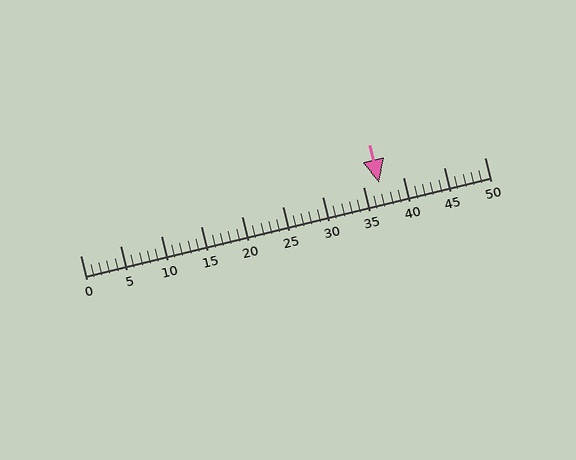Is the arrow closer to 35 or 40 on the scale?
The arrow is closer to 35.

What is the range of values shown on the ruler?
The ruler shows values from 0 to 50.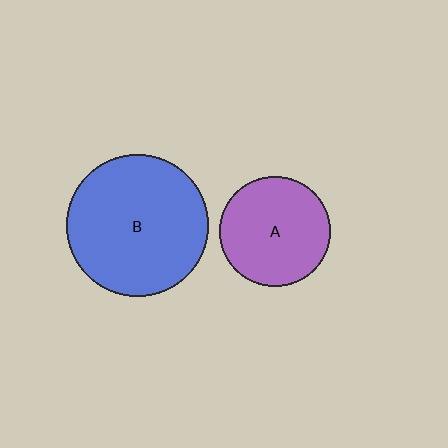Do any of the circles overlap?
No, none of the circles overlap.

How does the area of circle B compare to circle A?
Approximately 1.7 times.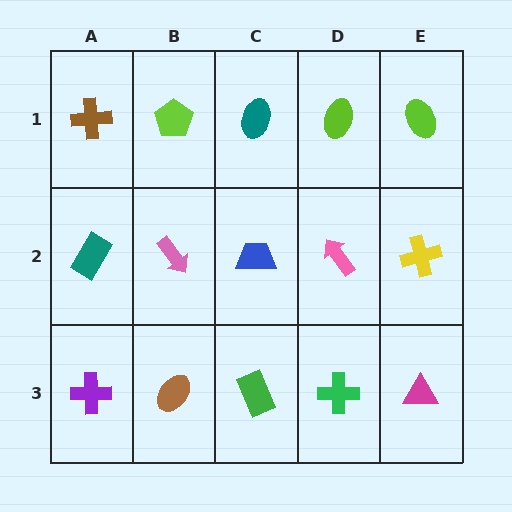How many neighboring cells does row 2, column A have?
3.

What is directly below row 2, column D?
A green cross.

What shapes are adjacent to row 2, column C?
A teal ellipse (row 1, column C), a green rectangle (row 3, column C), a pink arrow (row 2, column B), a pink arrow (row 2, column D).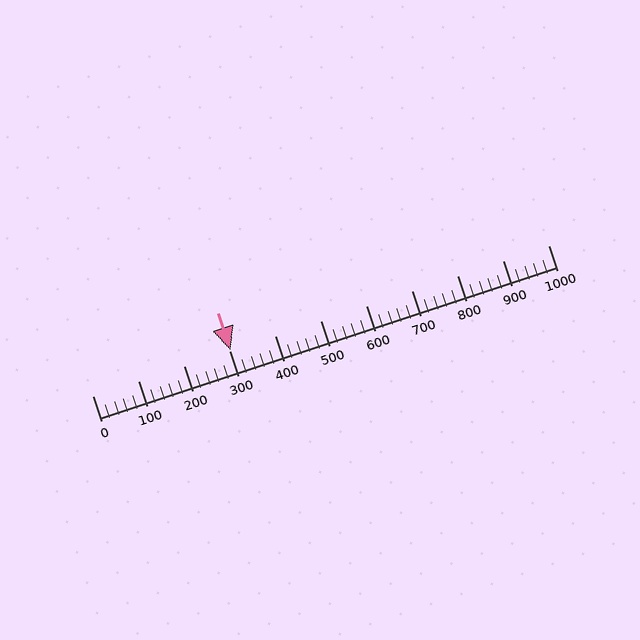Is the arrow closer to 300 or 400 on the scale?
The arrow is closer to 300.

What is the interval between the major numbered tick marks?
The major tick marks are spaced 100 units apart.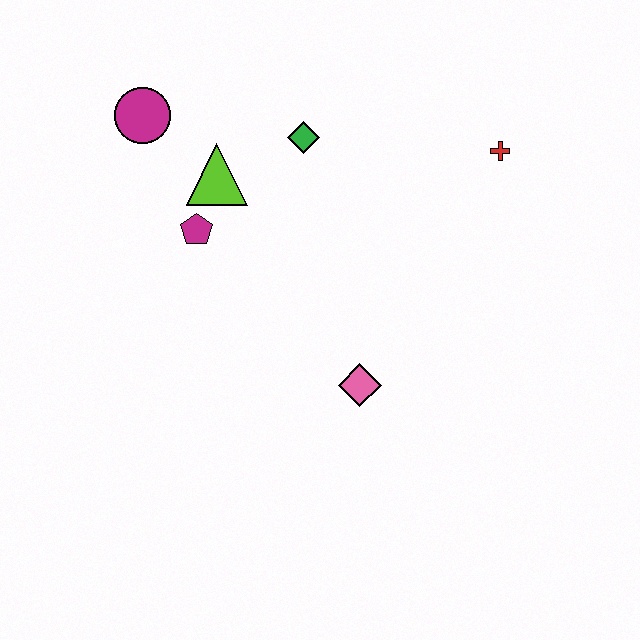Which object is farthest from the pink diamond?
The magenta circle is farthest from the pink diamond.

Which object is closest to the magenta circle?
The lime triangle is closest to the magenta circle.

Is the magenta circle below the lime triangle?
No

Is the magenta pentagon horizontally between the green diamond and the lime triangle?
No